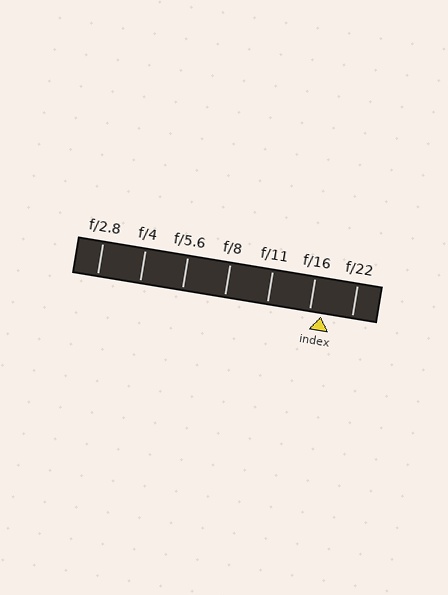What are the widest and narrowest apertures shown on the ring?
The widest aperture shown is f/2.8 and the narrowest is f/22.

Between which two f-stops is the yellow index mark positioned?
The index mark is between f/16 and f/22.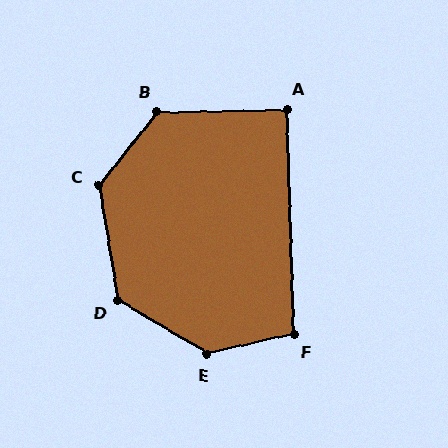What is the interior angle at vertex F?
Approximately 101 degrees (obtuse).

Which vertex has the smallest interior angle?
A, at approximately 91 degrees.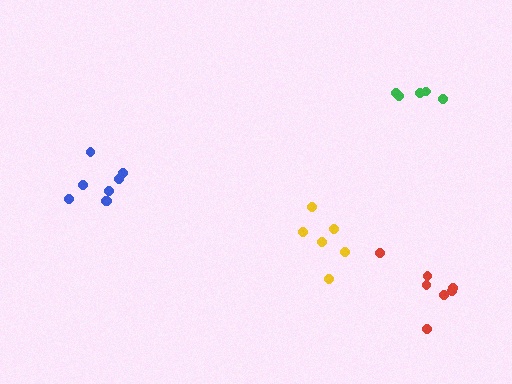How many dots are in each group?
Group 1: 8 dots, Group 2: 7 dots, Group 3: 6 dots, Group 4: 5 dots (26 total).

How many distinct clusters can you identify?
There are 4 distinct clusters.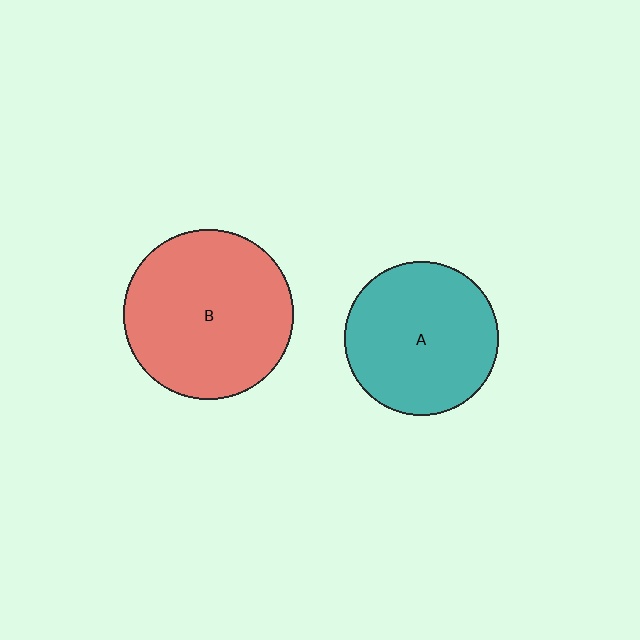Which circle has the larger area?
Circle B (red).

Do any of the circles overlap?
No, none of the circles overlap.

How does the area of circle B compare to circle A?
Approximately 1.2 times.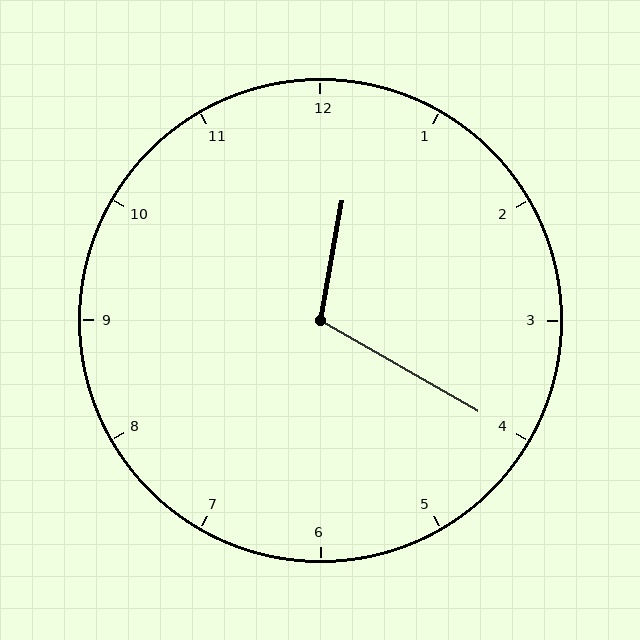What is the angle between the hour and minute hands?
Approximately 110 degrees.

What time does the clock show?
12:20.